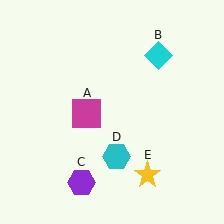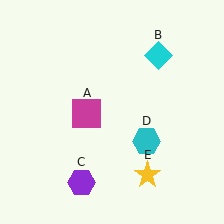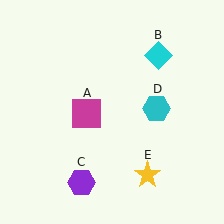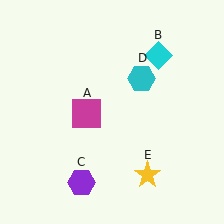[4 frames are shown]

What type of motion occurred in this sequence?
The cyan hexagon (object D) rotated counterclockwise around the center of the scene.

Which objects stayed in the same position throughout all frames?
Magenta square (object A) and cyan diamond (object B) and purple hexagon (object C) and yellow star (object E) remained stationary.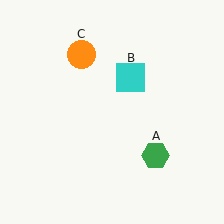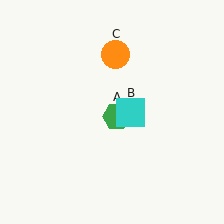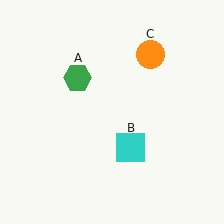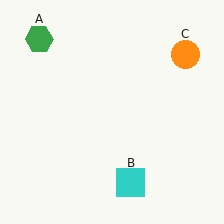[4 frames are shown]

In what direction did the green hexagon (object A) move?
The green hexagon (object A) moved up and to the left.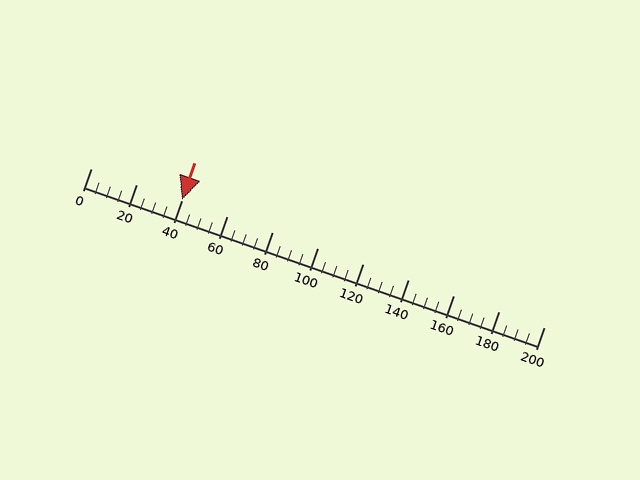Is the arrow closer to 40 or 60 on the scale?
The arrow is closer to 40.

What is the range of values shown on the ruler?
The ruler shows values from 0 to 200.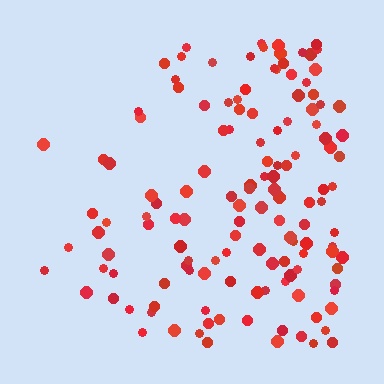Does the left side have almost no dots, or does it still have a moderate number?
Still a moderate number, just noticeably fewer than the right.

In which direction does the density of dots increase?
From left to right, with the right side densest.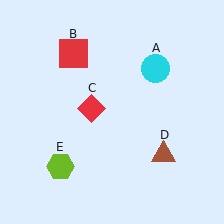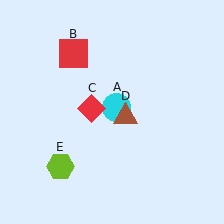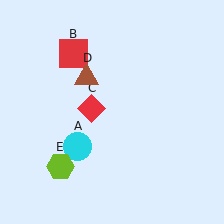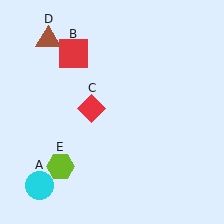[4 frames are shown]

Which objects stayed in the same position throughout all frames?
Red square (object B) and red diamond (object C) and lime hexagon (object E) remained stationary.